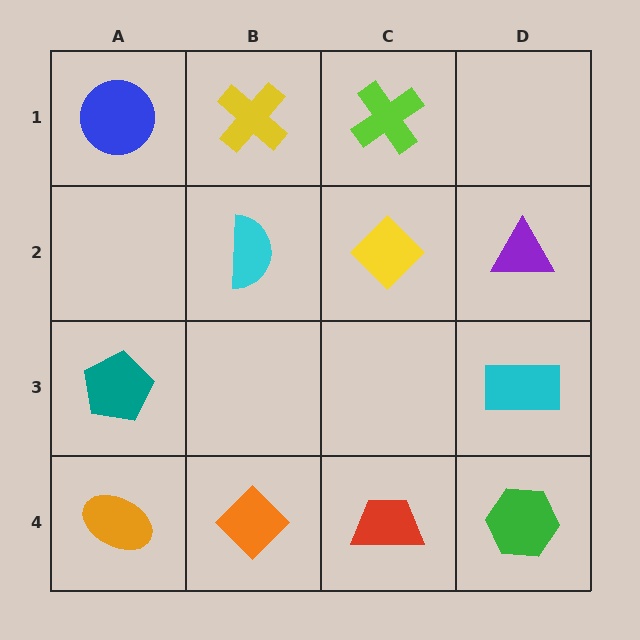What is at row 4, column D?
A green hexagon.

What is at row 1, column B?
A yellow cross.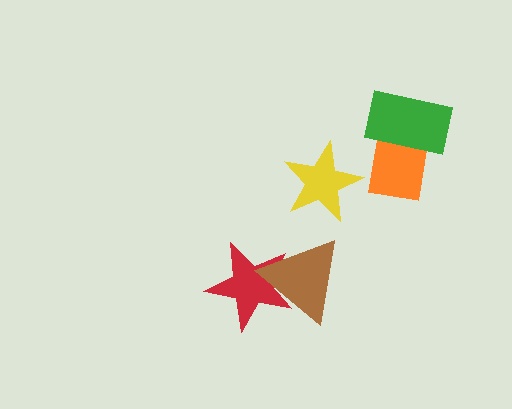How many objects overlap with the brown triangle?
1 object overlaps with the brown triangle.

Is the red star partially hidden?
Yes, it is partially covered by another shape.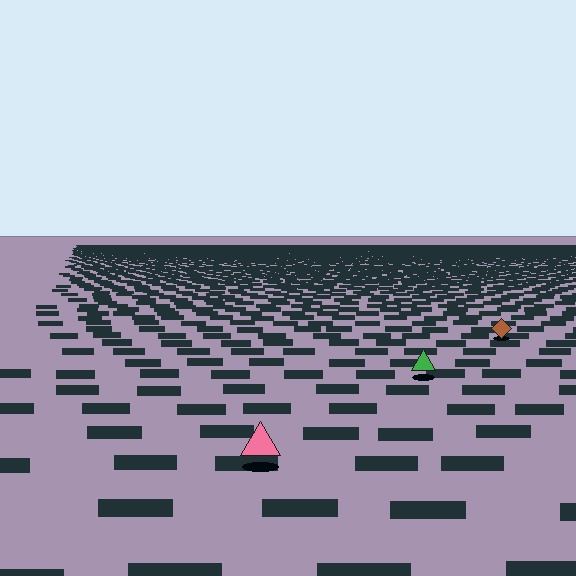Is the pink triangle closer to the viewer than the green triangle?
Yes. The pink triangle is closer — you can tell from the texture gradient: the ground texture is coarser near it.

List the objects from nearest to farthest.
From nearest to farthest: the pink triangle, the green triangle, the brown diamond.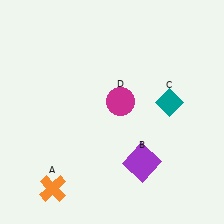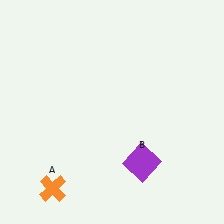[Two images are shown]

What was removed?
The magenta circle (D), the teal diamond (C) were removed in Image 2.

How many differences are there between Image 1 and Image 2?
There are 2 differences between the two images.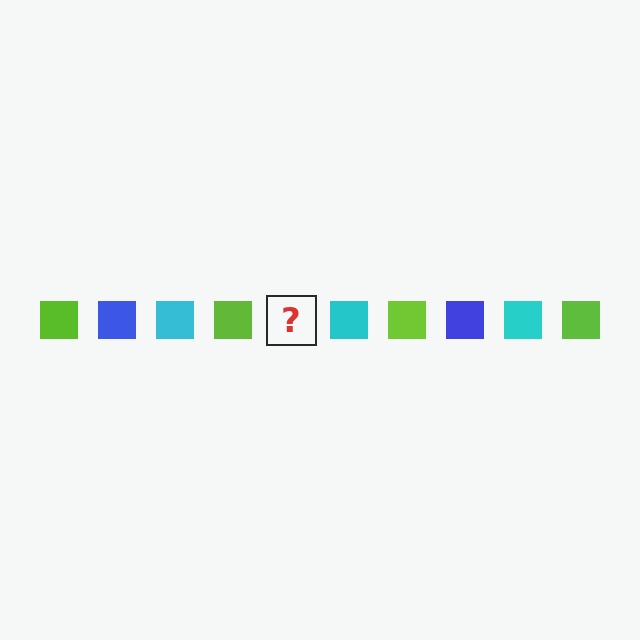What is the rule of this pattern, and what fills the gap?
The rule is that the pattern cycles through lime, blue, cyan squares. The gap should be filled with a blue square.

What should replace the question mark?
The question mark should be replaced with a blue square.